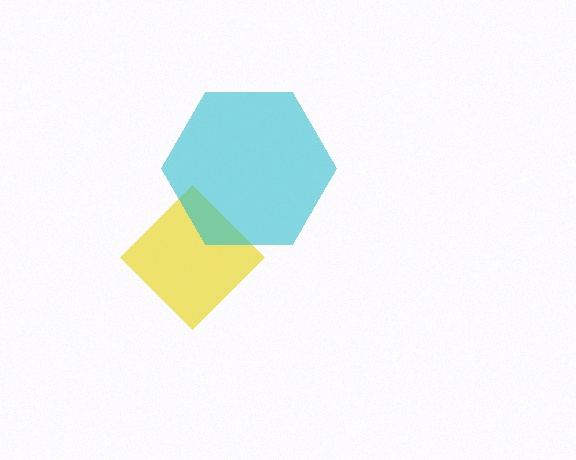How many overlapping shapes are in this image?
There are 2 overlapping shapes in the image.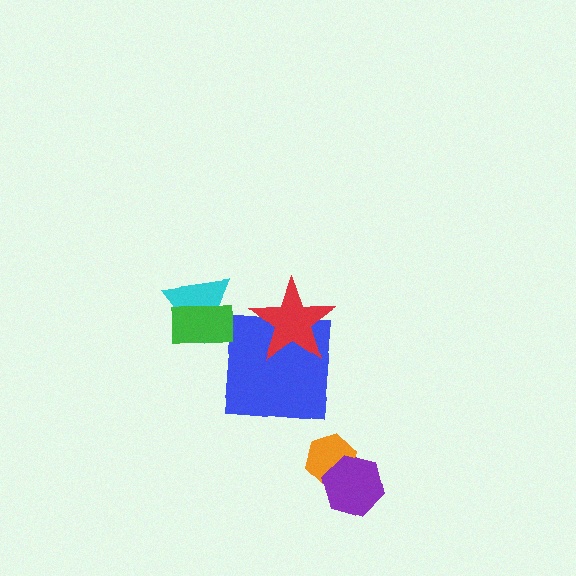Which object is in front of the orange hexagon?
The purple hexagon is in front of the orange hexagon.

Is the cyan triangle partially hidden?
Yes, it is partially covered by another shape.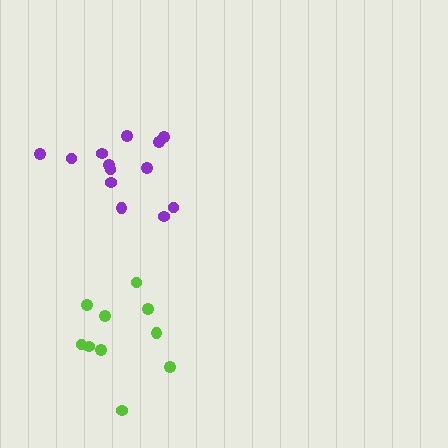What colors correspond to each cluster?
The clusters are colored: lime, purple.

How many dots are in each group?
Group 1: 10 dots, Group 2: 13 dots (23 total).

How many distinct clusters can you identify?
There are 2 distinct clusters.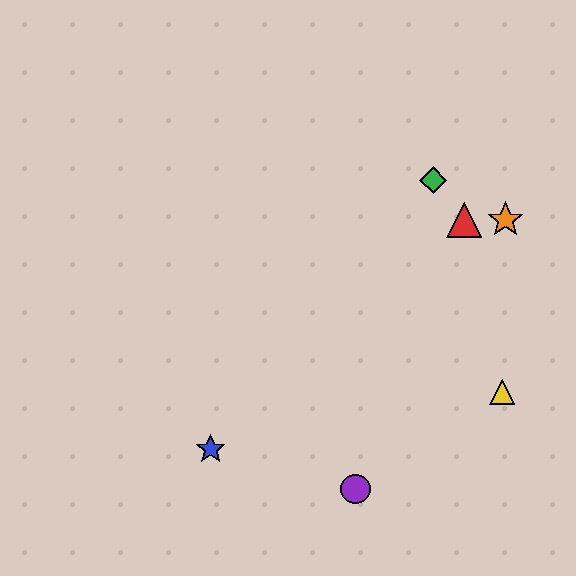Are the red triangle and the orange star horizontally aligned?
Yes, both are at y≈220.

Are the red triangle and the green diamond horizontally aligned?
No, the red triangle is at y≈220 and the green diamond is at y≈180.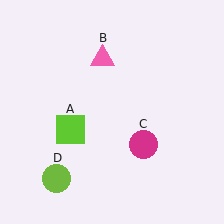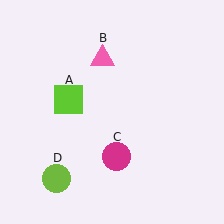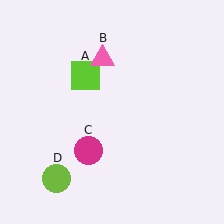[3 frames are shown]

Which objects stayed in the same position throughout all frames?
Pink triangle (object B) and lime circle (object D) remained stationary.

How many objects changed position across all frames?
2 objects changed position: lime square (object A), magenta circle (object C).